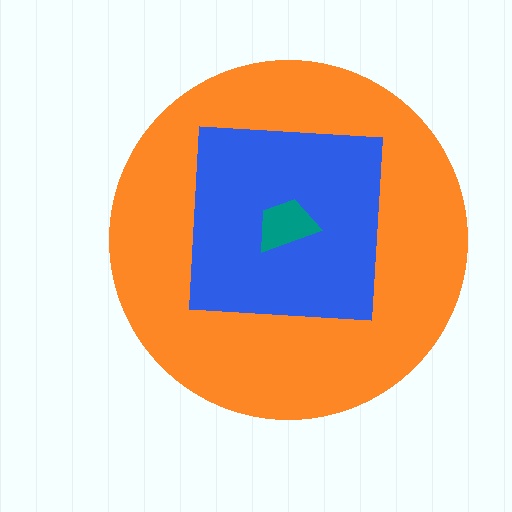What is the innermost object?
The teal trapezoid.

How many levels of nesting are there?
3.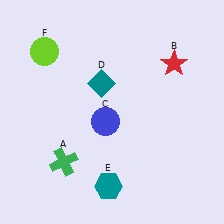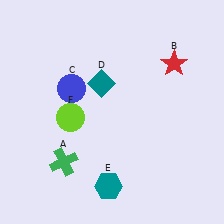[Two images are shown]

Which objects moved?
The objects that moved are: the blue circle (C), the lime circle (F).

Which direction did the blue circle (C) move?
The blue circle (C) moved up.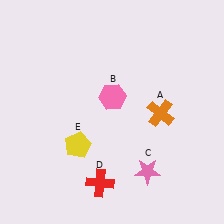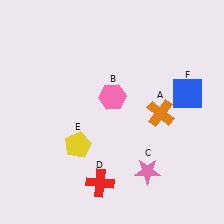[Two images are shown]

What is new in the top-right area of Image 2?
A blue square (F) was added in the top-right area of Image 2.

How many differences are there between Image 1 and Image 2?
There is 1 difference between the two images.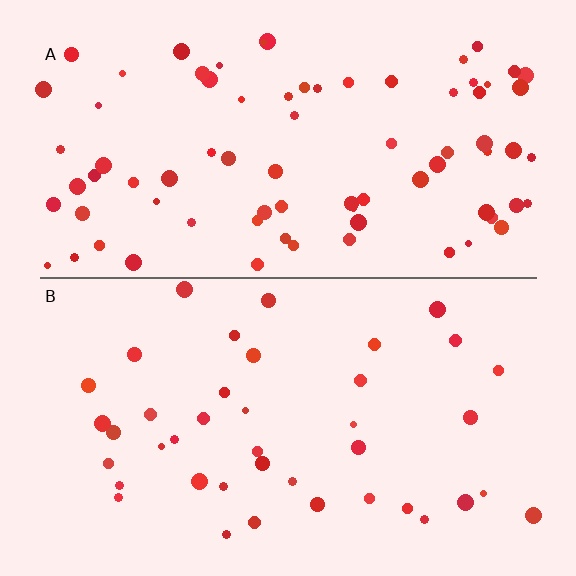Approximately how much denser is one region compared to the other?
Approximately 2.0× — region A over region B.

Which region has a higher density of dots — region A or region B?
A (the top).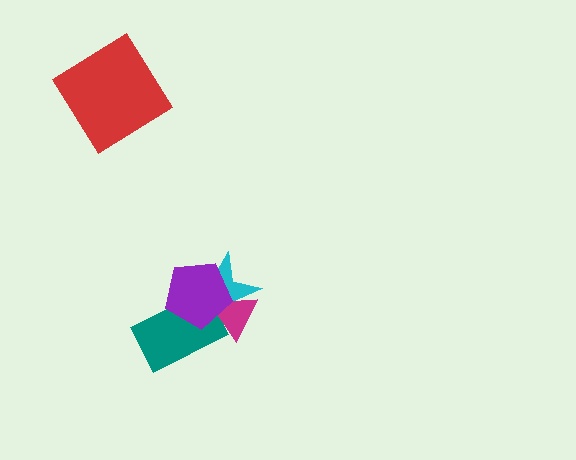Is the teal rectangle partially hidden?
Yes, it is partially covered by another shape.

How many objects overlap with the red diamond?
0 objects overlap with the red diamond.